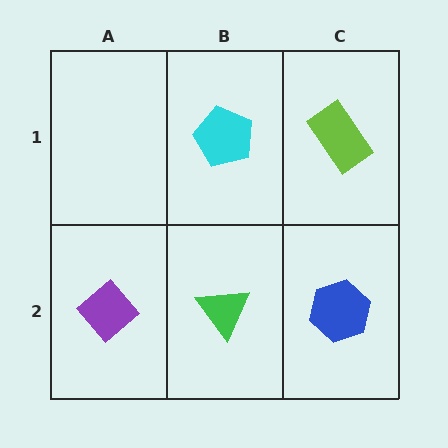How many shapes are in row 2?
3 shapes.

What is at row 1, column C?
A lime rectangle.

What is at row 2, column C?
A blue hexagon.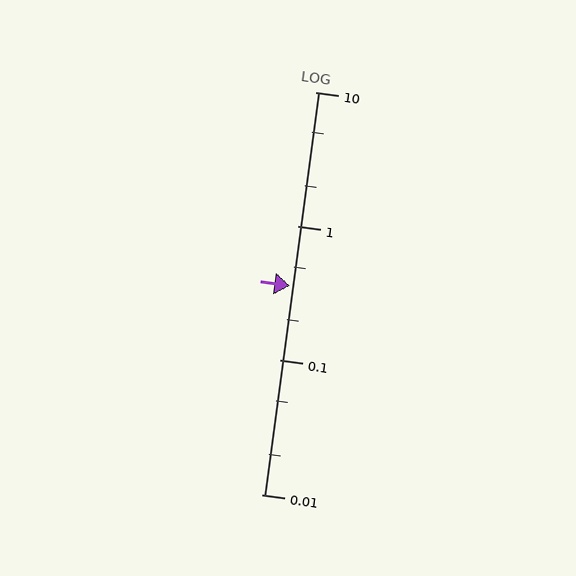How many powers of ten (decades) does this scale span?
The scale spans 3 decades, from 0.01 to 10.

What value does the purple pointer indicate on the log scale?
The pointer indicates approximately 0.36.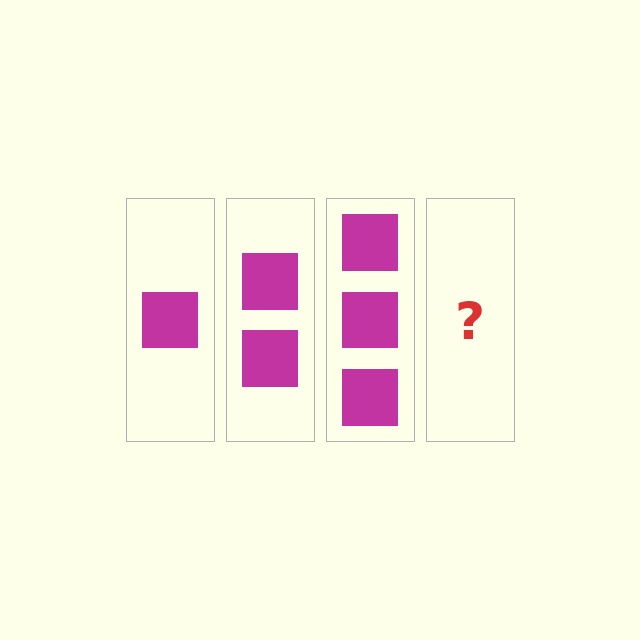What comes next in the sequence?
The next element should be 4 squares.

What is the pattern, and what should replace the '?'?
The pattern is that each step adds one more square. The '?' should be 4 squares.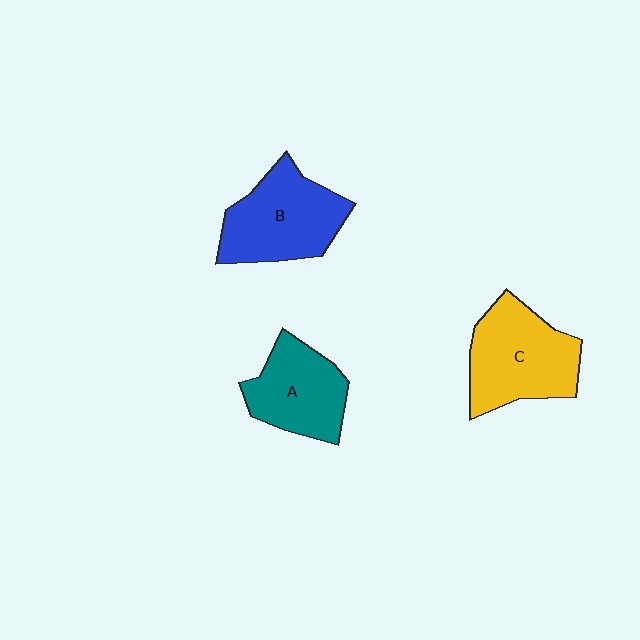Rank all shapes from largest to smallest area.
From largest to smallest: C (yellow), B (blue), A (teal).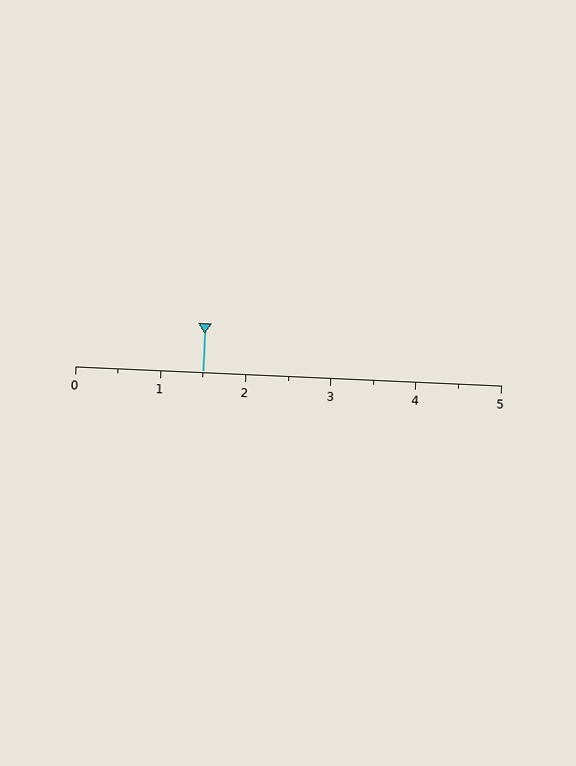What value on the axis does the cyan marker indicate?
The marker indicates approximately 1.5.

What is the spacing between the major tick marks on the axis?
The major ticks are spaced 1 apart.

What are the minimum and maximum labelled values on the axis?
The axis runs from 0 to 5.